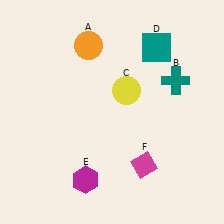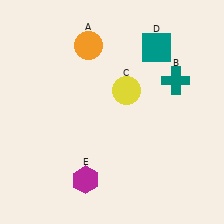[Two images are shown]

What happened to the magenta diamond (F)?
The magenta diamond (F) was removed in Image 2. It was in the bottom-right area of Image 1.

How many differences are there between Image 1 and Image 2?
There is 1 difference between the two images.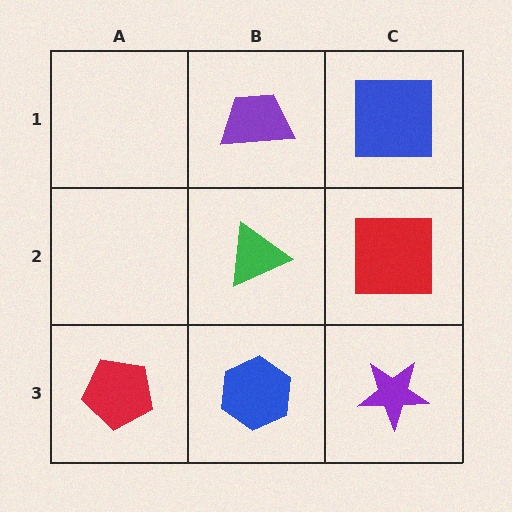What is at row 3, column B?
A blue hexagon.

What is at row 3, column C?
A purple star.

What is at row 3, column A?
A red pentagon.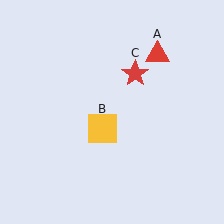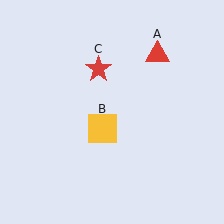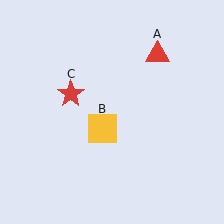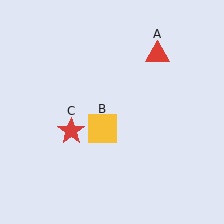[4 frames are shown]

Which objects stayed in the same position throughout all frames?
Red triangle (object A) and yellow square (object B) remained stationary.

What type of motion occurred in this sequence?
The red star (object C) rotated counterclockwise around the center of the scene.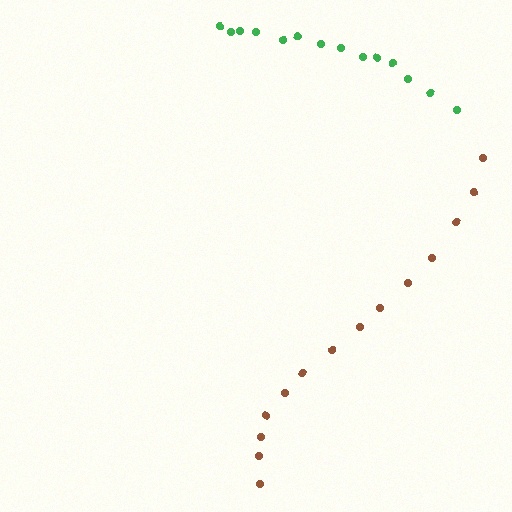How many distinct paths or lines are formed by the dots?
There are 2 distinct paths.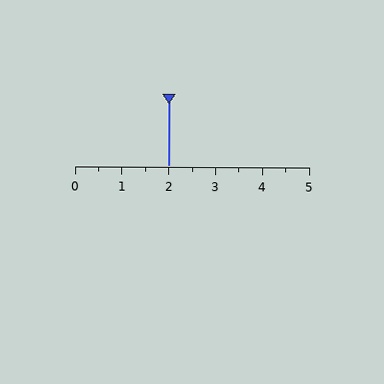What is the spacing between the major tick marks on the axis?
The major ticks are spaced 1 apart.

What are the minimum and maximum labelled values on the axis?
The axis runs from 0 to 5.